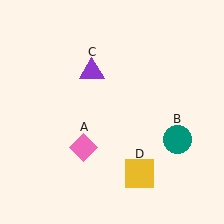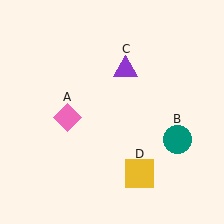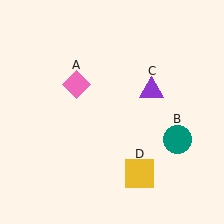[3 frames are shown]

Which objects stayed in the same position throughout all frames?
Teal circle (object B) and yellow square (object D) remained stationary.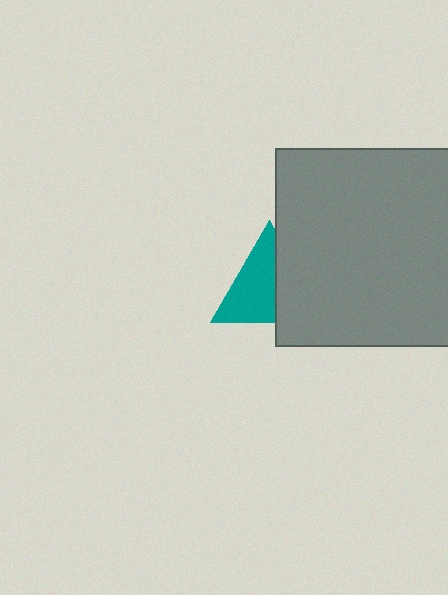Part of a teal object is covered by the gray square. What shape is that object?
It is a triangle.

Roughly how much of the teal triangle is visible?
About half of it is visible (roughly 60%).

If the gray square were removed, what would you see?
You would see the complete teal triangle.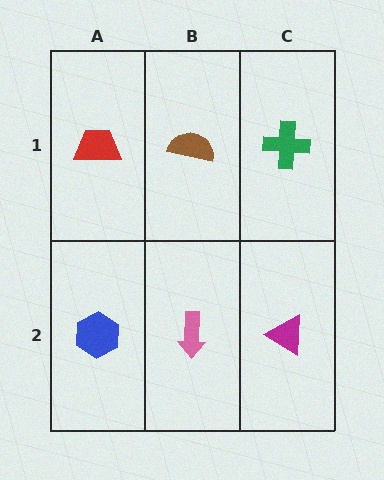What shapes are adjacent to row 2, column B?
A brown semicircle (row 1, column B), a blue hexagon (row 2, column A), a magenta triangle (row 2, column C).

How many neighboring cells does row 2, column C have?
2.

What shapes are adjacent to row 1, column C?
A magenta triangle (row 2, column C), a brown semicircle (row 1, column B).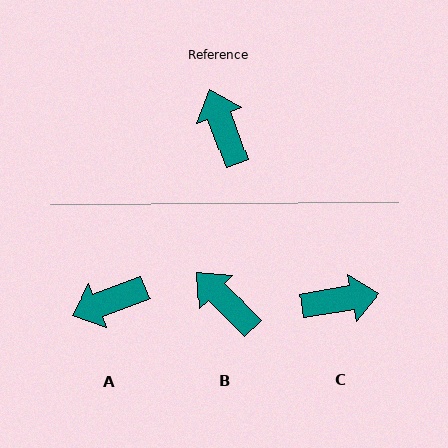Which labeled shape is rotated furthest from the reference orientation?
C, about 101 degrees away.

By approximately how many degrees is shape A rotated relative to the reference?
Approximately 91 degrees counter-clockwise.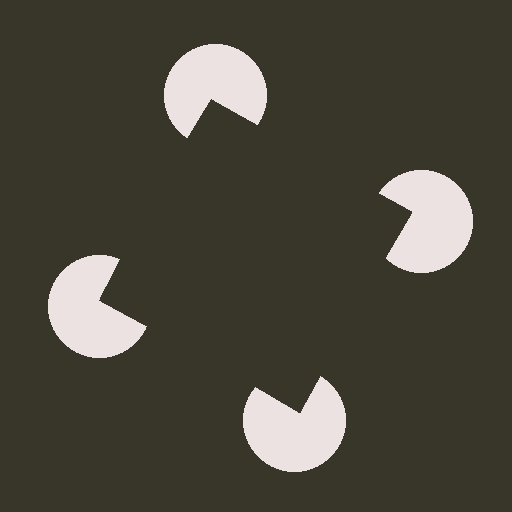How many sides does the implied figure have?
4 sides.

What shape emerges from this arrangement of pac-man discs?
An illusory square — its edges are inferred from the aligned wedge cuts in the pac-man discs, not physically drawn.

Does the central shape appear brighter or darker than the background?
It typically appears slightly darker than the background, even though no actual brightness change is drawn.